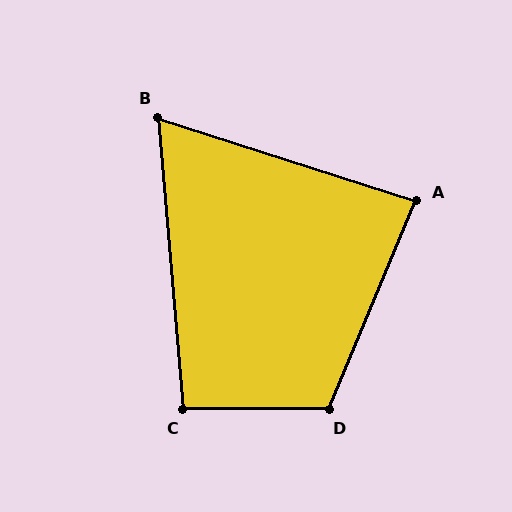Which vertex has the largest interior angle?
D, at approximately 113 degrees.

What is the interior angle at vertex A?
Approximately 85 degrees (approximately right).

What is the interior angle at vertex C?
Approximately 95 degrees (approximately right).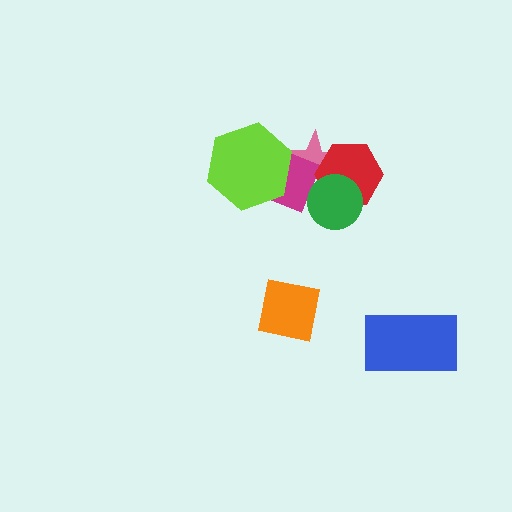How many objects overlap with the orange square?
0 objects overlap with the orange square.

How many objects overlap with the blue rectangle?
0 objects overlap with the blue rectangle.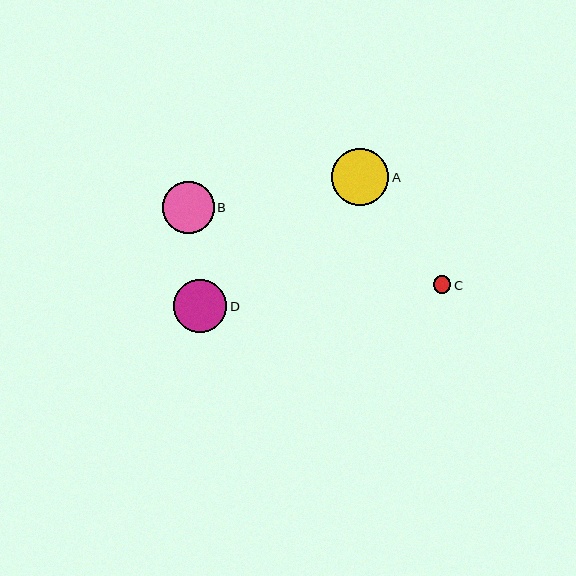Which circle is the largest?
Circle A is the largest with a size of approximately 57 pixels.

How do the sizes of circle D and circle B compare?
Circle D and circle B are approximately the same size.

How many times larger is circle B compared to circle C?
Circle B is approximately 3.0 times the size of circle C.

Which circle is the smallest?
Circle C is the smallest with a size of approximately 18 pixels.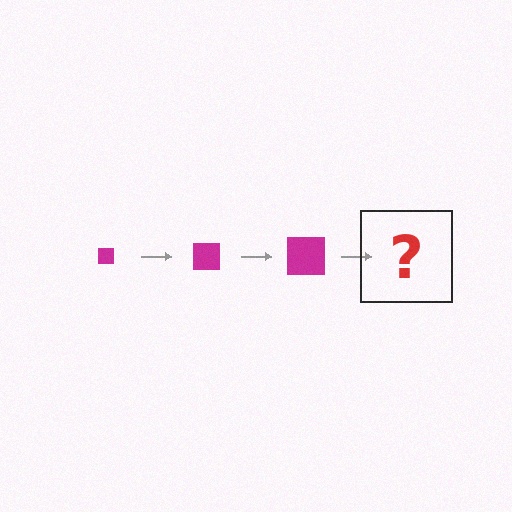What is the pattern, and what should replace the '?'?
The pattern is that the square gets progressively larger each step. The '?' should be a magenta square, larger than the previous one.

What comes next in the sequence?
The next element should be a magenta square, larger than the previous one.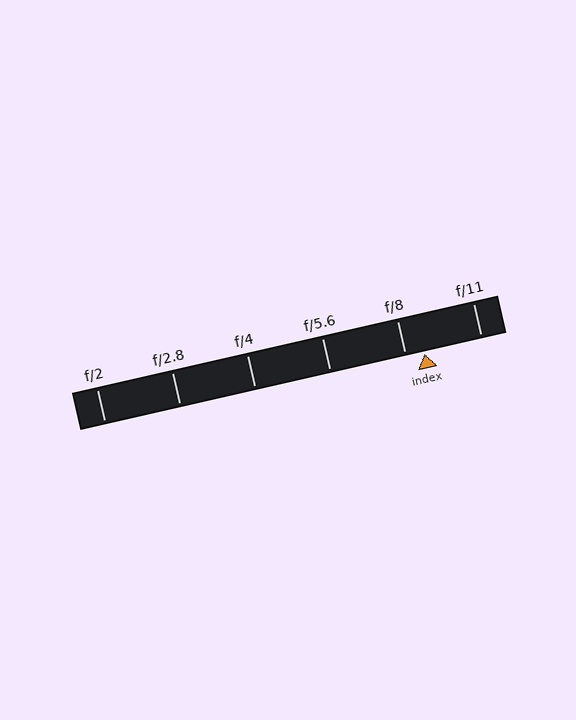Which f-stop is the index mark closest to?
The index mark is closest to f/8.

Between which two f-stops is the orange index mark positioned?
The index mark is between f/8 and f/11.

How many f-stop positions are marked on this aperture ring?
There are 6 f-stop positions marked.